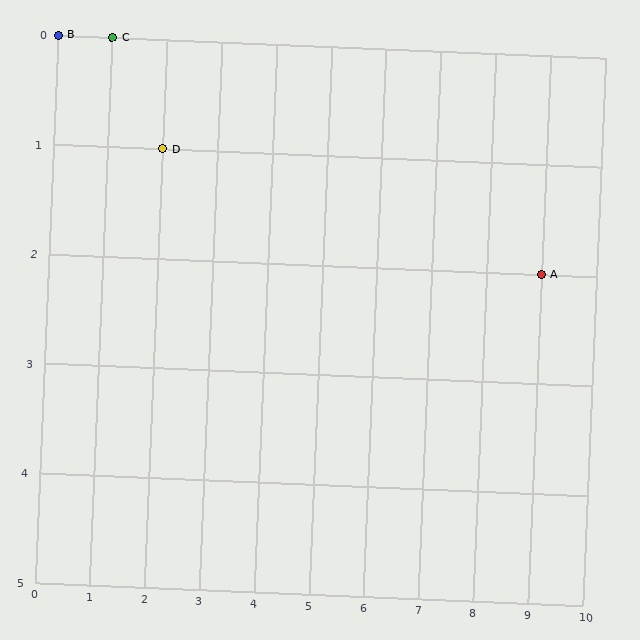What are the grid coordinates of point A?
Point A is at grid coordinates (9, 2).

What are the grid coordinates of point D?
Point D is at grid coordinates (2, 1).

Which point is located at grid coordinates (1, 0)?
Point C is at (1, 0).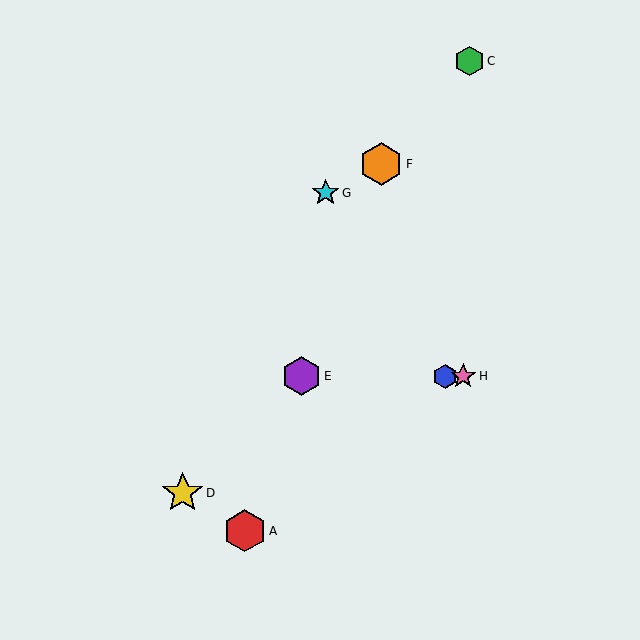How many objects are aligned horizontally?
3 objects (B, E, H) are aligned horizontally.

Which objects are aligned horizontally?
Objects B, E, H are aligned horizontally.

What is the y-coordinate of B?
Object B is at y≈376.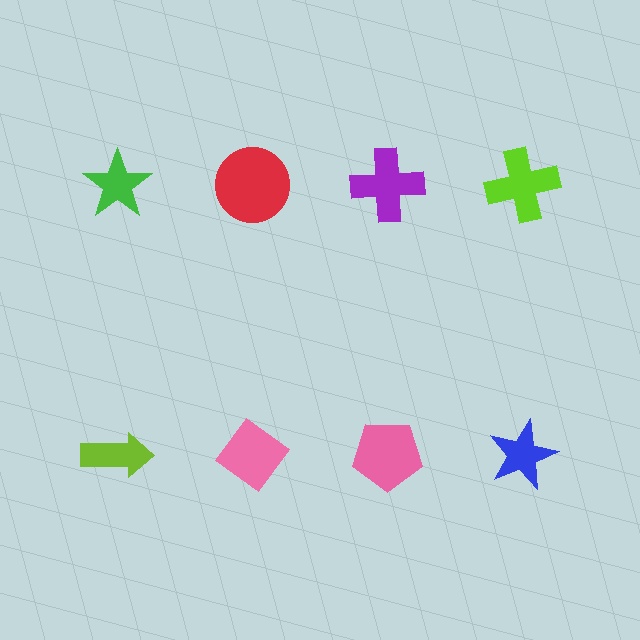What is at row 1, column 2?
A red circle.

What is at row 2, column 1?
A lime arrow.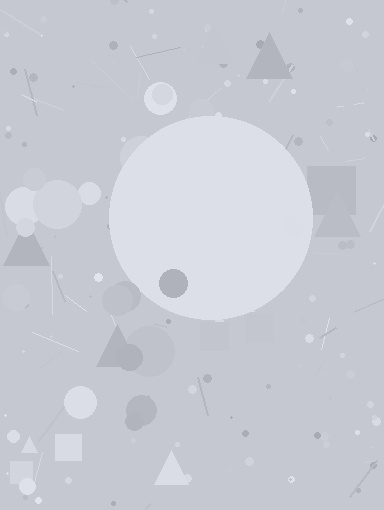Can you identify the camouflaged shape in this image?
The camouflaged shape is a circle.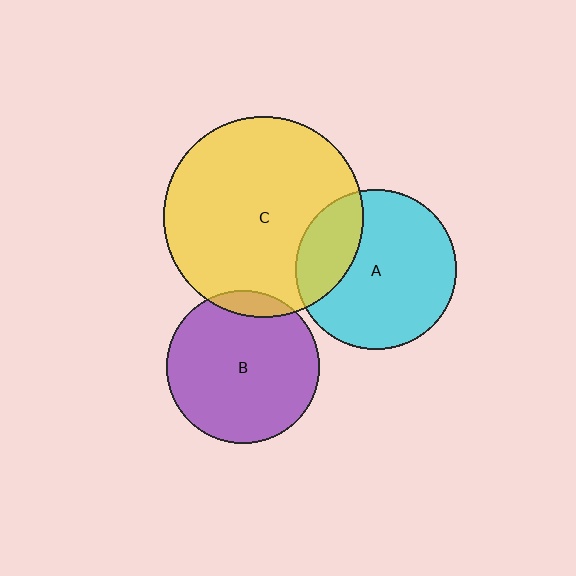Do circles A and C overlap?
Yes.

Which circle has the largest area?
Circle C (yellow).